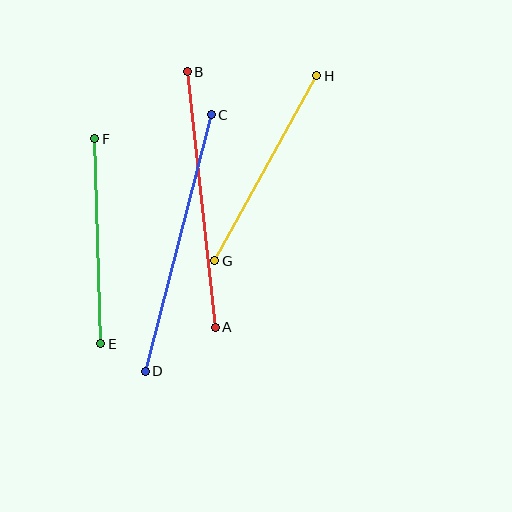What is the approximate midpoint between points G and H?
The midpoint is at approximately (266, 168) pixels.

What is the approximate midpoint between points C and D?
The midpoint is at approximately (178, 243) pixels.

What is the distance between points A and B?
The distance is approximately 257 pixels.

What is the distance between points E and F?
The distance is approximately 205 pixels.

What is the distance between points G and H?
The distance is approximately 211 pixels.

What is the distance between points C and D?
The distance is approximately 265 pixels.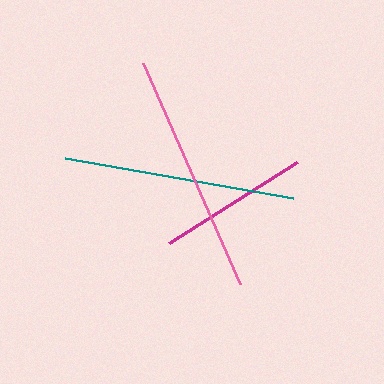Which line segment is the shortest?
The magenta line is the shortest at approximately 152 pixels.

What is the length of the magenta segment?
The magenta segment is approximately 152 pixels long.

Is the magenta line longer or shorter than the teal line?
The teal line is longer than the magenta line.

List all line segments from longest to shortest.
From longest to shortest: pink, teal, magenta.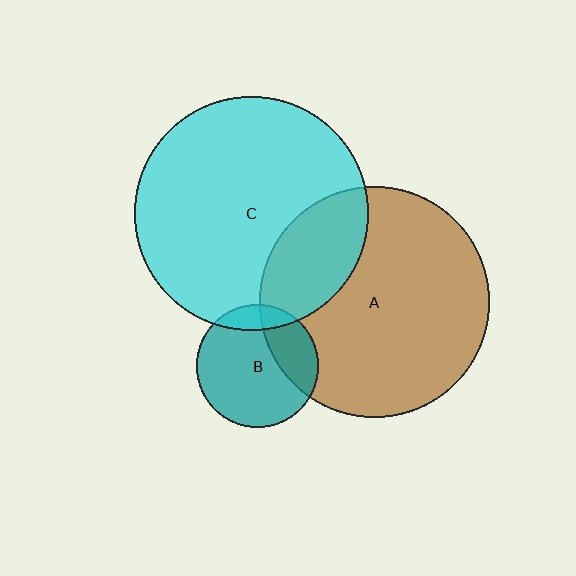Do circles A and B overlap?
Yes.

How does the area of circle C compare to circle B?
Approximately 3.7 times.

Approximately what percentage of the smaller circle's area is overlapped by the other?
Approximately 25%.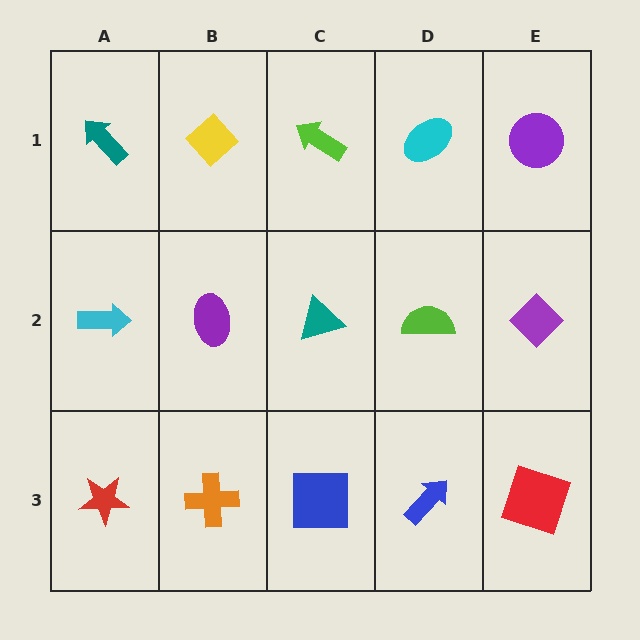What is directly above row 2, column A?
A teal arrow.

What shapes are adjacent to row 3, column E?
A purple diamond (row 2, column E), a blue arrow (row 3, column D).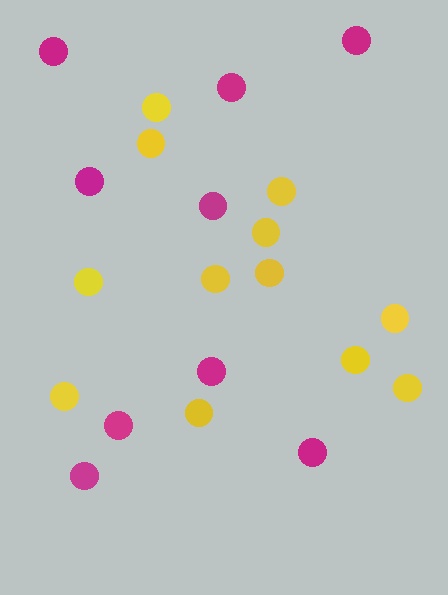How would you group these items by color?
There are 2 groups: one group of yellow circles (12) and one group of magenta circles (9).